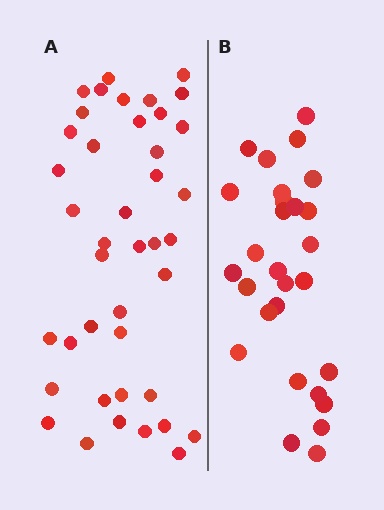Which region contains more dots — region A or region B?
Region A (the left region) has more dots.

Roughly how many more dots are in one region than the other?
Region A has approximately 15 more dots than region B.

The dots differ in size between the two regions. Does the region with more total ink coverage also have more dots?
No. Region B has more total ink coverage because its dots are larger, but region A actually contains more individual dots. Total area can be misleading — the number of items is what matters here.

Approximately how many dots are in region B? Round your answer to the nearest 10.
About 30 dots. (The exact count is 28, which rounds to 30.)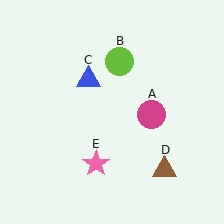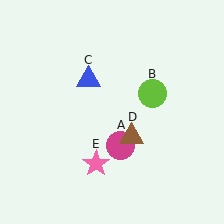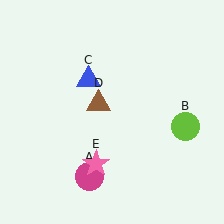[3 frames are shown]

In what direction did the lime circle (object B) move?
The lime circle (object B) moved down and to the right.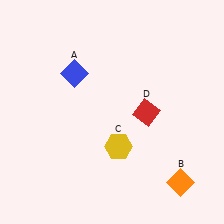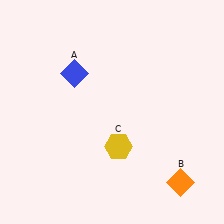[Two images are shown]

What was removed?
The red diamond (D) was removed in Image 2.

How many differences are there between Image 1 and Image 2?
There is 1 difference between the two images.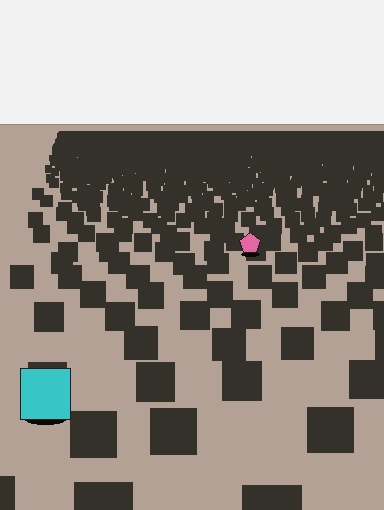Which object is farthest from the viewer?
The pink pentagon is farthest from the viewer. It appears smaller and the ground texture around it is denser.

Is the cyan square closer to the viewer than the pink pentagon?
Yes. The cyan square is closer — you can tell from the texture gradient: the ground texture is coarser near it.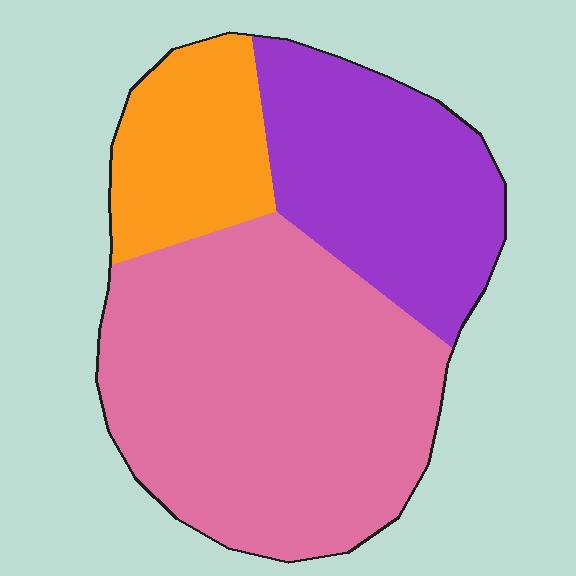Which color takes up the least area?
Orange, at roughly 15%.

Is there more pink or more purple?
Pink.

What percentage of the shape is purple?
Purple covers about 30% of the shape.